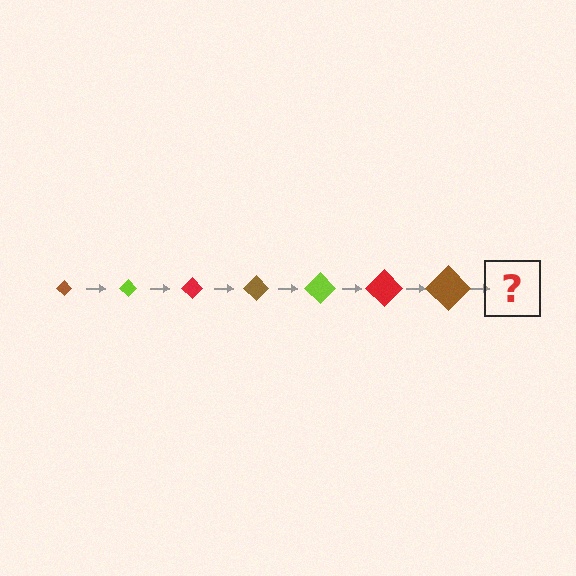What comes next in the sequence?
The next element should be a lime diamond, larger than the previous one.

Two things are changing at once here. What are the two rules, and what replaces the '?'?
The two rules are that the diamond grows larger each step and the color cycles through brown, lime, and red. The '?' should be a lime diamond, larger than the previous one.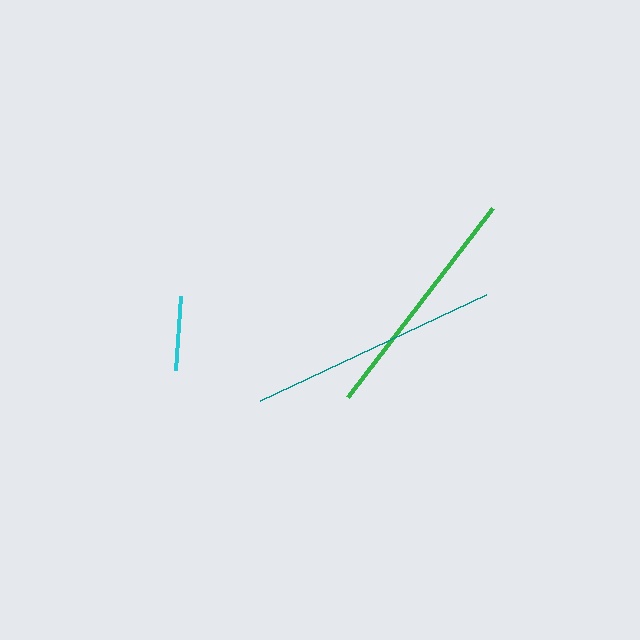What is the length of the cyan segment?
The cyan segment is approximately 75 pixels long.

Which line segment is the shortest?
The cyan line is the shortest at approximately 75 pixels.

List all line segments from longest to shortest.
From longest to shortest: teal, green, cyan.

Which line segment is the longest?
The teal line is the longest at approximately 249 pixels.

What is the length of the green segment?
The green segment is approximately 239 pixels long.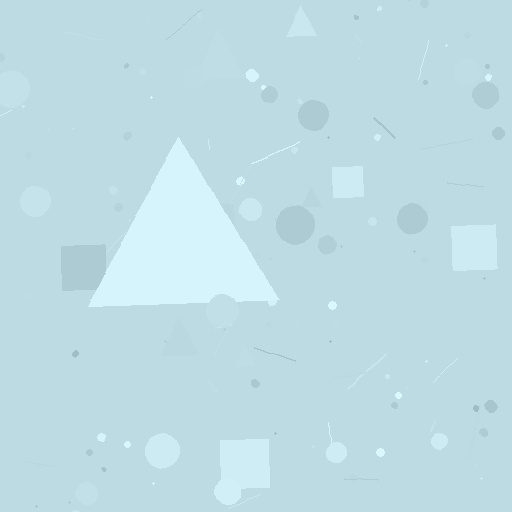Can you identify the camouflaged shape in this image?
The camouflaged shape is a triangle.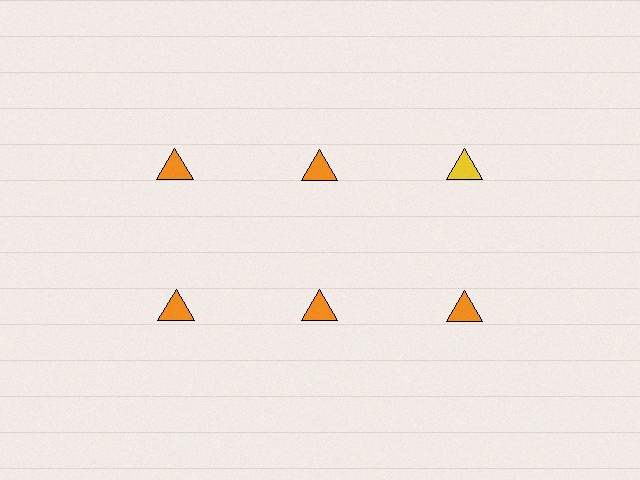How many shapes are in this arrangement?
There are 6 shapes arranged in a grid pattern.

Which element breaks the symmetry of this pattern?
The yellow triangle in the top row, center column breaks the symmetry. All other shapes are orange triangles.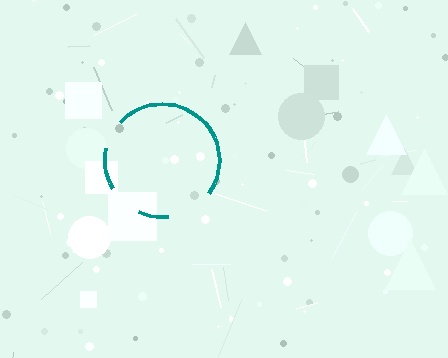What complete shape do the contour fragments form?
The contour fragments form a circle.